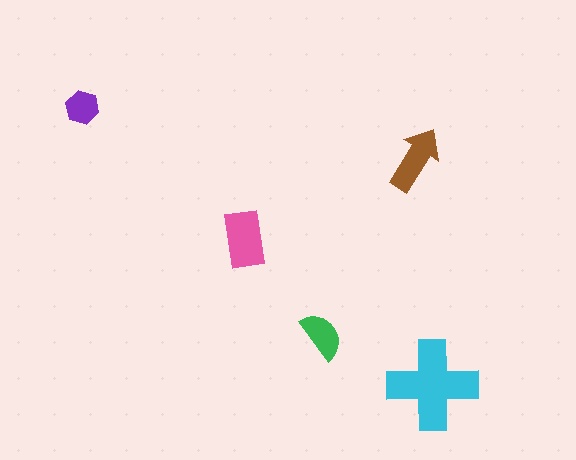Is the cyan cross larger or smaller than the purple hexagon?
Larger.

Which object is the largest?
The cyan cross.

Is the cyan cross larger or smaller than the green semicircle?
Larger.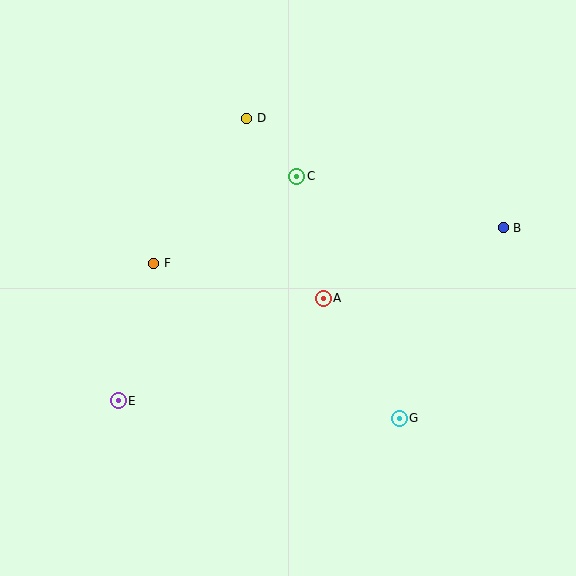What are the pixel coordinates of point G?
Point G is at (399, 418).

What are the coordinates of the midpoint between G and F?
The midpoint between G and F is at (276, 341).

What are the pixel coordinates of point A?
Point A is at (323, 298).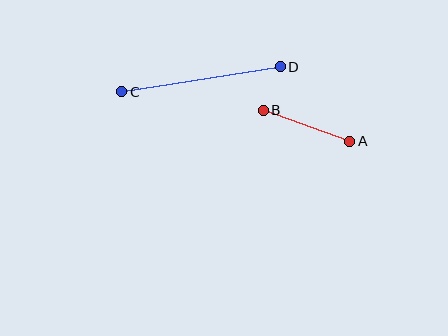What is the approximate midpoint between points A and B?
The midpoint is at approximately (307, 126) pixels.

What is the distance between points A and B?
The distance is approximately 92 pixels.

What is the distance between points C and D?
The distance is approximately 161 pixels.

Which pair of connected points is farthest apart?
Points C and D are farthest apart.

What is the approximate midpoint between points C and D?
The midpoint is at approximately (201, 79) pixels.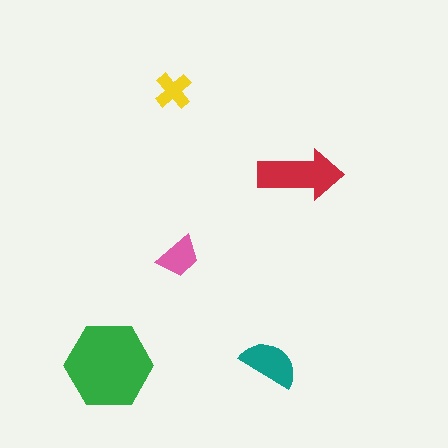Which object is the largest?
The green hexagon.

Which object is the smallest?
The yellow cross.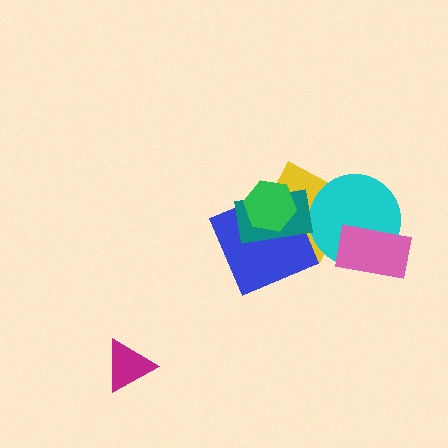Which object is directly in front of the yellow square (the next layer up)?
The blue square is directly in front of the yellow square.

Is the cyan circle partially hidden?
Yes, it is partially covered by another shape.